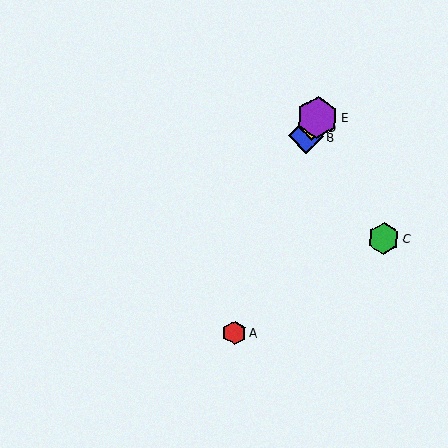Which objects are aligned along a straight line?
Objects B, D, E are aligned along a straight line.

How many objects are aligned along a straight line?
3 objects (B, D, E) are aligned along a straight line.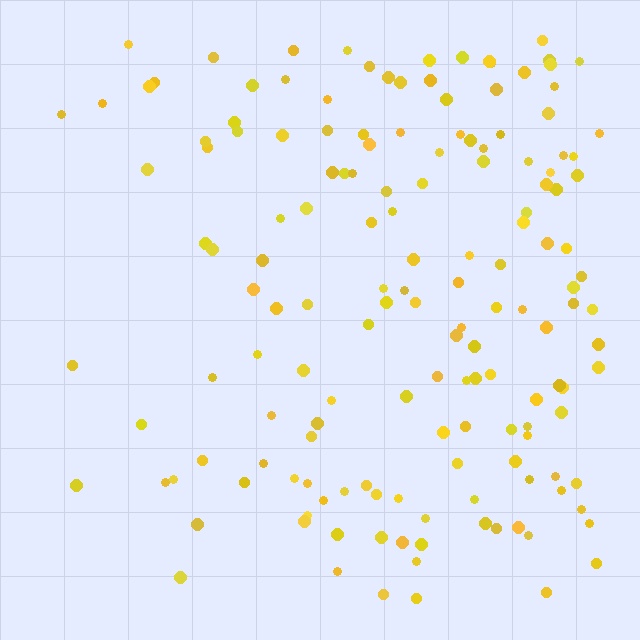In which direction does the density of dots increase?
From left to right, with the right side densest.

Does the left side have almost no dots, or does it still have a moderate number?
Still a moderate number, just noticeably fewer than the right.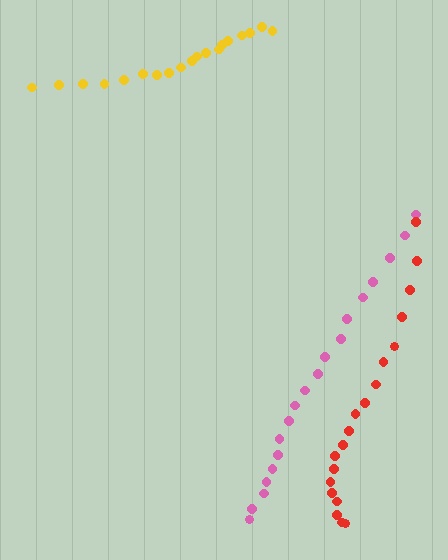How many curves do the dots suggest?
There are 3 distinct paths.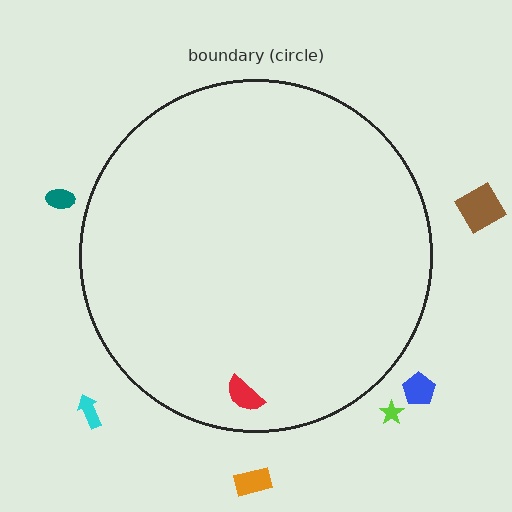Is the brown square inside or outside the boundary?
Outside.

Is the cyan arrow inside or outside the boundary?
Outside.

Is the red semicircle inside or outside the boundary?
Inside.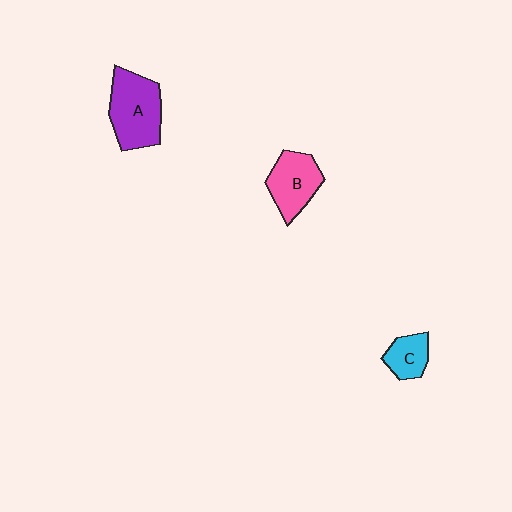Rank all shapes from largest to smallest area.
From largest to smallest: A (purple), B (pink), C (cyan).